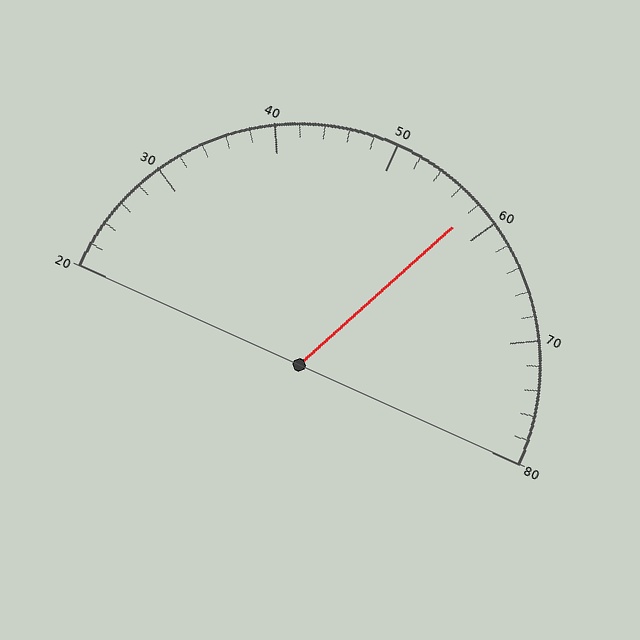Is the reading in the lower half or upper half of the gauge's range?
The reading is in the upper half of the range (20 to 80).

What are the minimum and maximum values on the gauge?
The gauge ranges from 20 to 80.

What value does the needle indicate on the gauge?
The needle indicates approximately 58.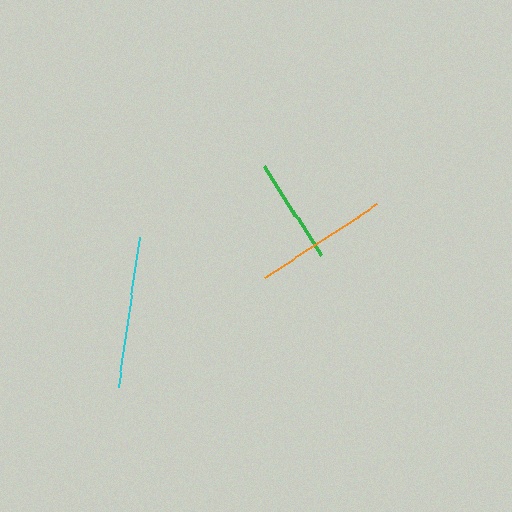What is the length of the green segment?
The green segment is approximately 105 pixels long.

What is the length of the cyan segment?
The cyan segment is approximately 152 pixels long.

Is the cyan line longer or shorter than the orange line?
The cyan line is longer than the orange line.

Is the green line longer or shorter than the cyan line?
The cyan line is longer than the green line.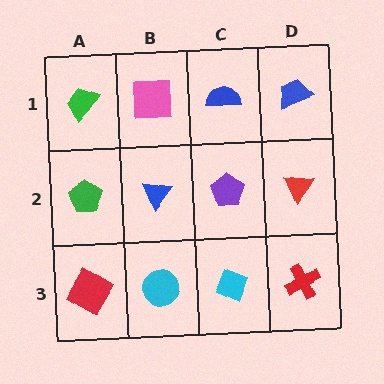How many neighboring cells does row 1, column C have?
3.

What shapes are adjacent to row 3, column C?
A purple pentagon (row 2, column C), a cyan circle (row 3, column B), a red cross (row 3, column D).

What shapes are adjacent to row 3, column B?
A blue triangle (row 2, column B), a red diamond (row 3, column A), a cyan diamond (row 3, column C).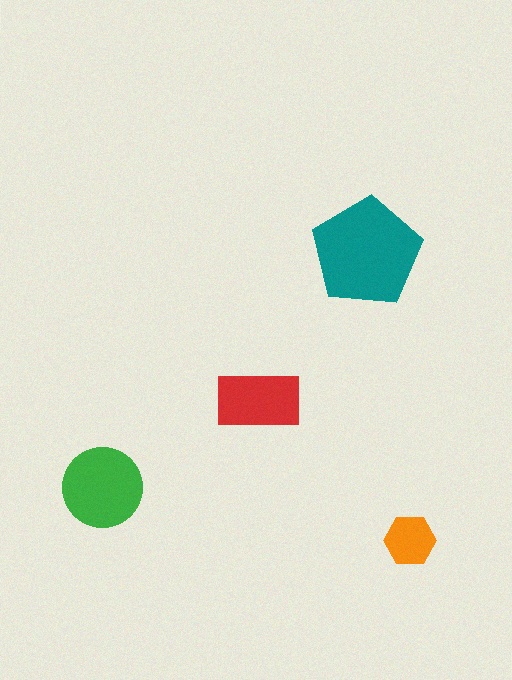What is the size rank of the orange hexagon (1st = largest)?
4th.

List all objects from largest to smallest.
The teal pentagon, the green circle, the red rectangle, the orange hexagon.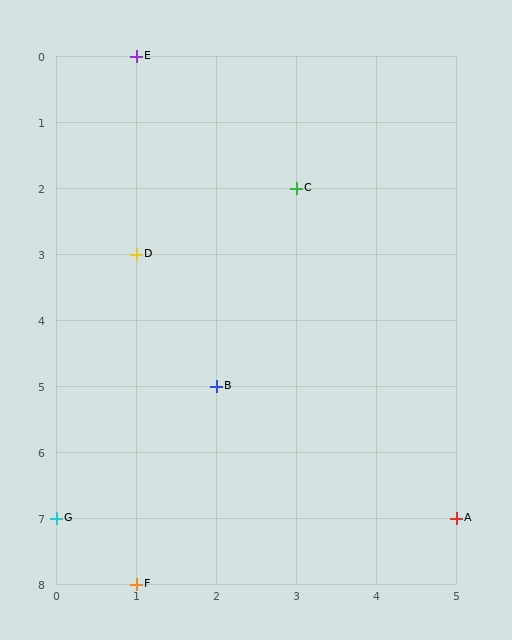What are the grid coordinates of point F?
Point F is at grid coordinates (1, 8).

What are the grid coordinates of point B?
Point B is at grid coordinates (2, 5).